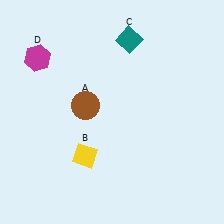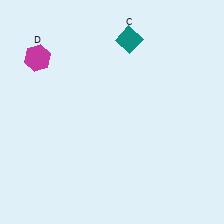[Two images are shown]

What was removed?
The brown circle (A), the yellow diamond (B) were removed in Image 2.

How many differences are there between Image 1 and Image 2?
There are 2 differences between the two images.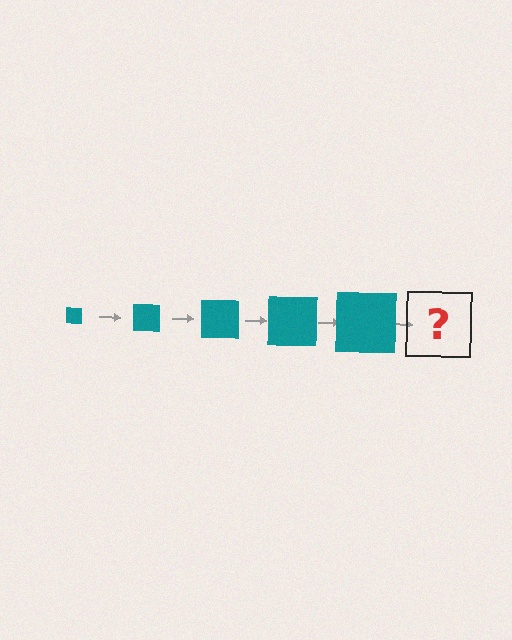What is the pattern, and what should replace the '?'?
The pattern is that the square gets progressively larger each step. The '?' should be a teal square, larger than the previous one.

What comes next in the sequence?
The next element should be a teal square, larger than the previous one.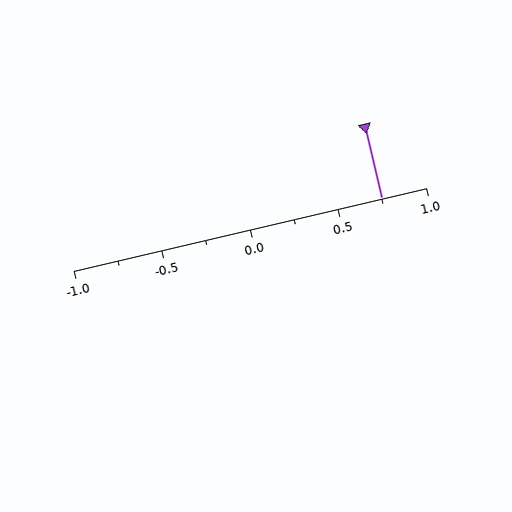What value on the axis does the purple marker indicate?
The marker indicates approximately 0.75.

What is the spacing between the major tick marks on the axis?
The major ticks are spaced 0.5 apart.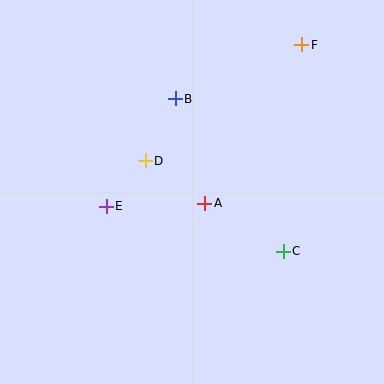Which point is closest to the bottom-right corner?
Point C is closest to the bottom-right corner.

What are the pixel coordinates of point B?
Point B is at (175, 99).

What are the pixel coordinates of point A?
Point A is at (205, 203).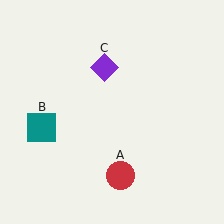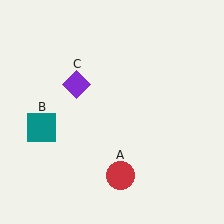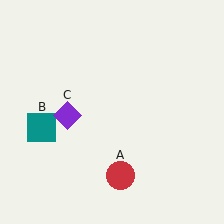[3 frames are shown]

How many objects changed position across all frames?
1 object changed position: purple diamond (object C).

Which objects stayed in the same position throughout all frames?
Red circle (object A) and teal square (object B) remained stationary.